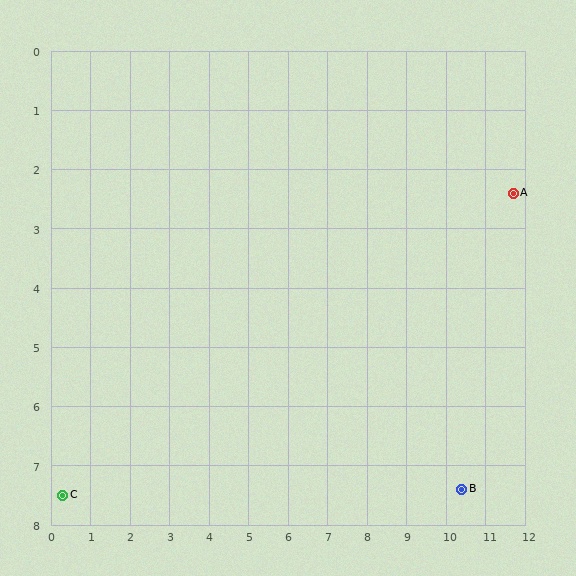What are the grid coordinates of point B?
Point B is at approximately (10.4, 7.4).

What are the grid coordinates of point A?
Point A is at approximately (11.7, 2.4).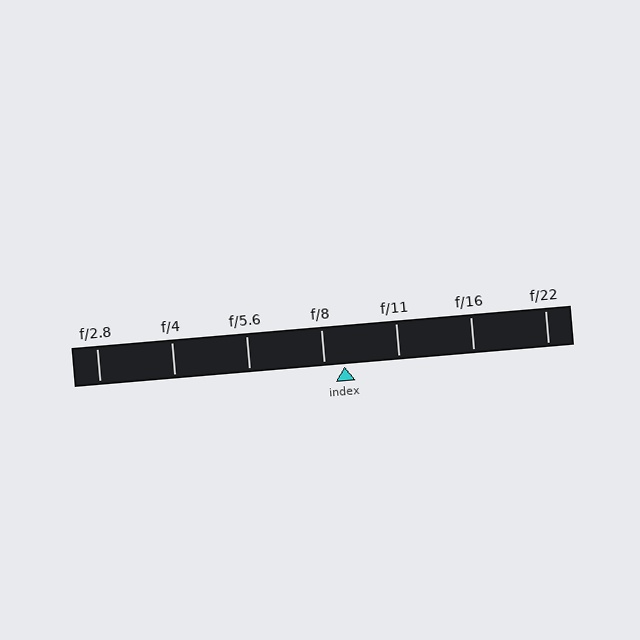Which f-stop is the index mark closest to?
The index mark is closest to f/8.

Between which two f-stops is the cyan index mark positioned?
The index mark is between f/8 and f/11.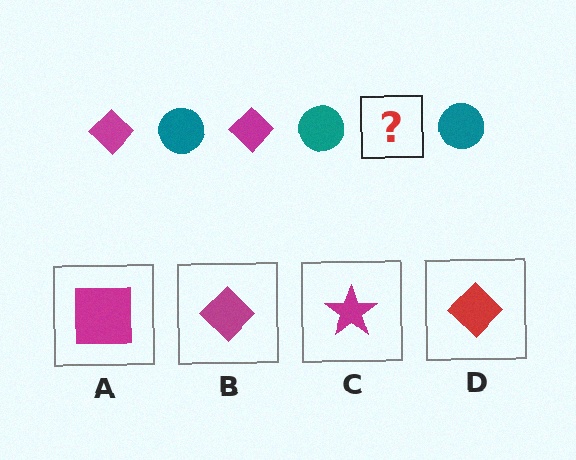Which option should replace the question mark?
Option B.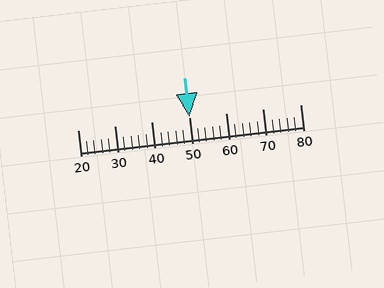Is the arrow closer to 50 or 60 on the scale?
The arrow is closer to 50.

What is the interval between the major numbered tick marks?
The major tick marks are spaced 10 units apart.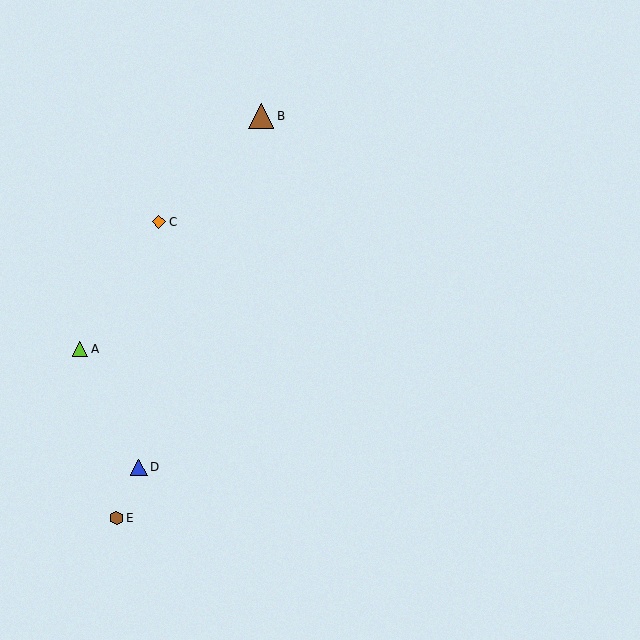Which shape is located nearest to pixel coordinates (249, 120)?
The brown triangle (labeled B) at (261, 116) is nearest to that location.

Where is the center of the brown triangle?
The center of the brown triangle is at (261, 116).